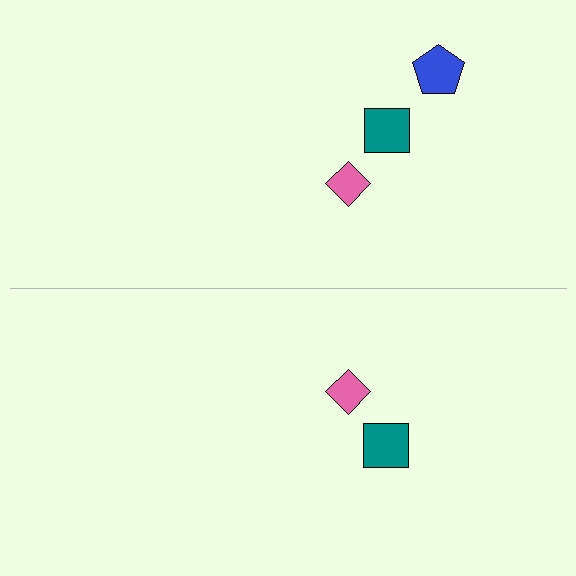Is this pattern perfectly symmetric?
No, the pattern is not perfectly symmetric. A blue pentagon is missing from the bottom side.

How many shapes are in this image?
There are 5 shapes in this image.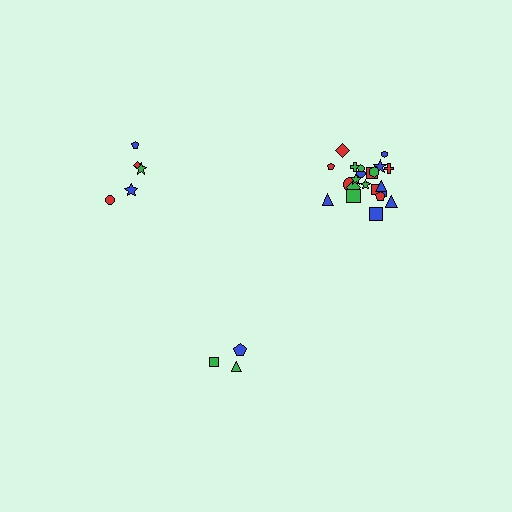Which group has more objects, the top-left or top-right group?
The top-right group.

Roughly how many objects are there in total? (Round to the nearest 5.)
Roughly 30 objects in total.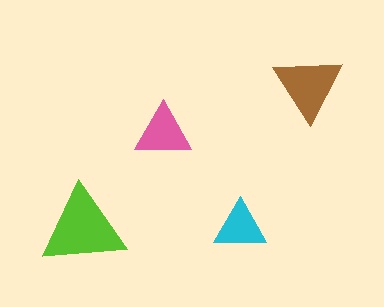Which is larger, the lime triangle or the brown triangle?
The lime one.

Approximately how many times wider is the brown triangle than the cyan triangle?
About 1.5 times wider.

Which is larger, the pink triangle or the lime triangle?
The lime one.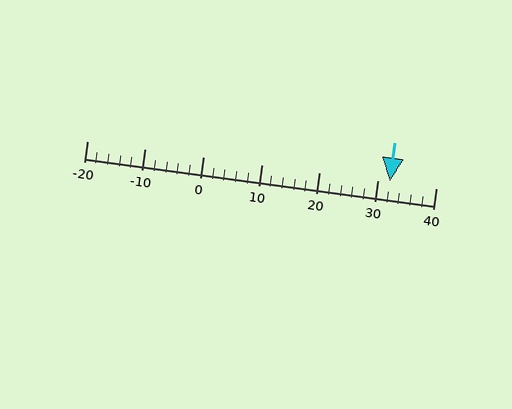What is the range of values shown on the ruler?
The ruler shows values from -20 to 40.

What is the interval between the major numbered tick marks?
The major tick marks are spaced 10 units apart.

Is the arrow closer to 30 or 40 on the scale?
The arrow is closer to 30.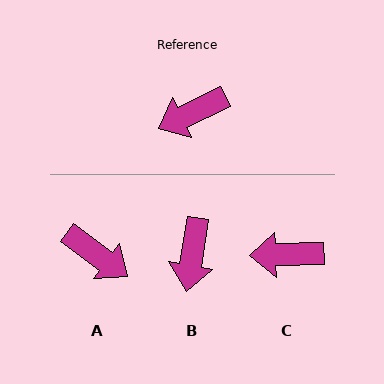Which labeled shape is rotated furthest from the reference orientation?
A, about 119 degrees away.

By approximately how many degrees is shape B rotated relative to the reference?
Approximately 56 degrees counter-clockwise.